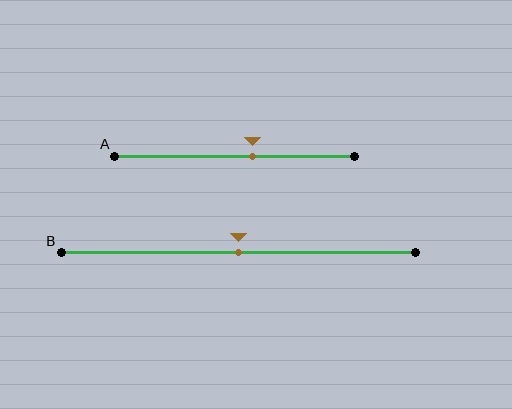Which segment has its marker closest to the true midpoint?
Segment B has its marker closest to the true midpoint.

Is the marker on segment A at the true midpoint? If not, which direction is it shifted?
No, the marker on segment A is shifted to the right by about 7% of the segment length.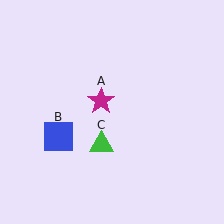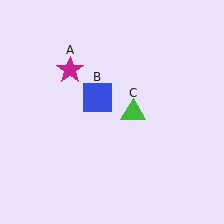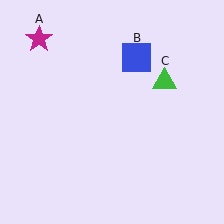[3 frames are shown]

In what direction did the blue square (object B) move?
The blue square (object B) moved up and to the right.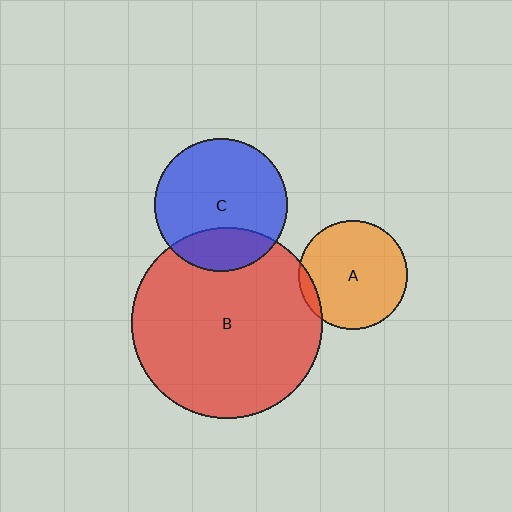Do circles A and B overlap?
Yes.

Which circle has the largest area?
Circle B (red).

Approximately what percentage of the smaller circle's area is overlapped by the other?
Approximately 5%.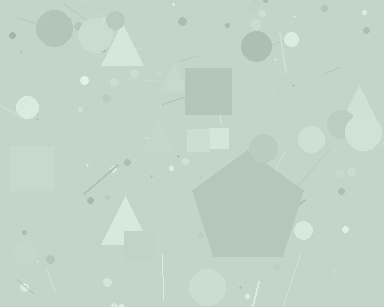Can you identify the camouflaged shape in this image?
The camouflaged shape is a pentagon.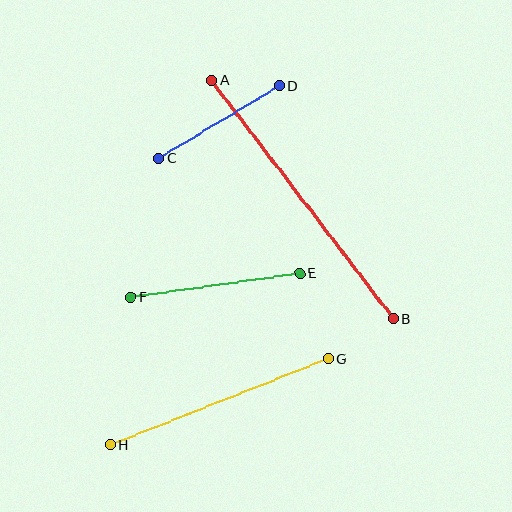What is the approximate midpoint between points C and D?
The midpoint is at approximately (219, 122) pixels.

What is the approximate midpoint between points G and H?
The midpoint is at approximately (219, 402) pixels.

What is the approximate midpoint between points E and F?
The midpoint is at approximately (215, 285) pixels.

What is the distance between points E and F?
The distance is approximately 170 pixels.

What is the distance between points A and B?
The distance is approximately 300 pixels.